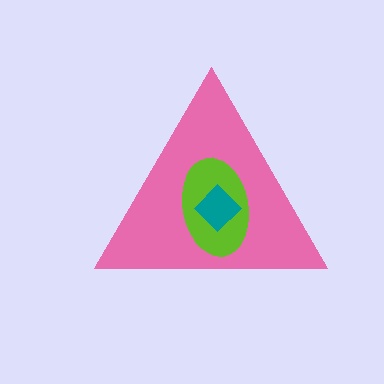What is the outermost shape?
The pink triangle.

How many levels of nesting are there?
3.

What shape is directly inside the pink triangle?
The lime ellipse.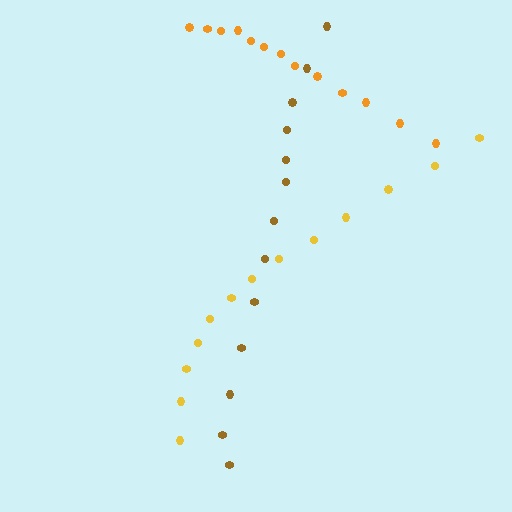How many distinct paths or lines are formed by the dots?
There are 3 distinct paths.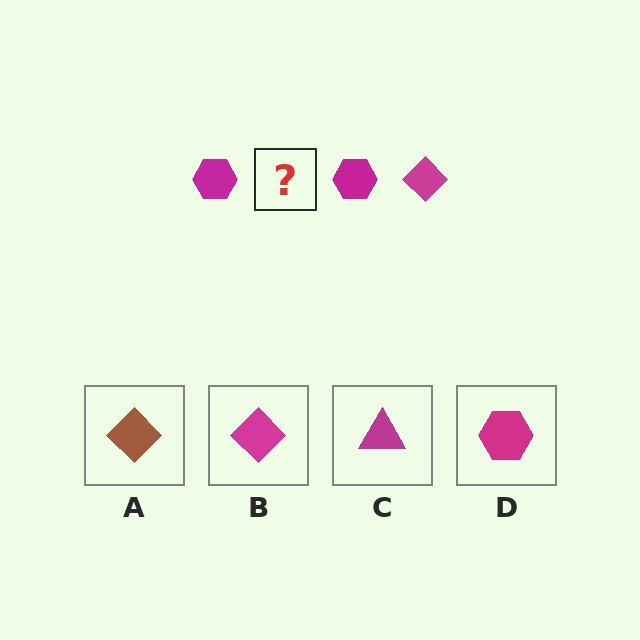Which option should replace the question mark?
Option B.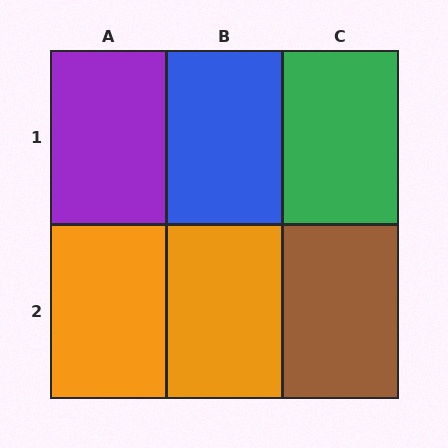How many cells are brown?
1 cell is brown.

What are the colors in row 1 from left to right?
Purple, blue, green.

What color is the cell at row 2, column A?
Orange.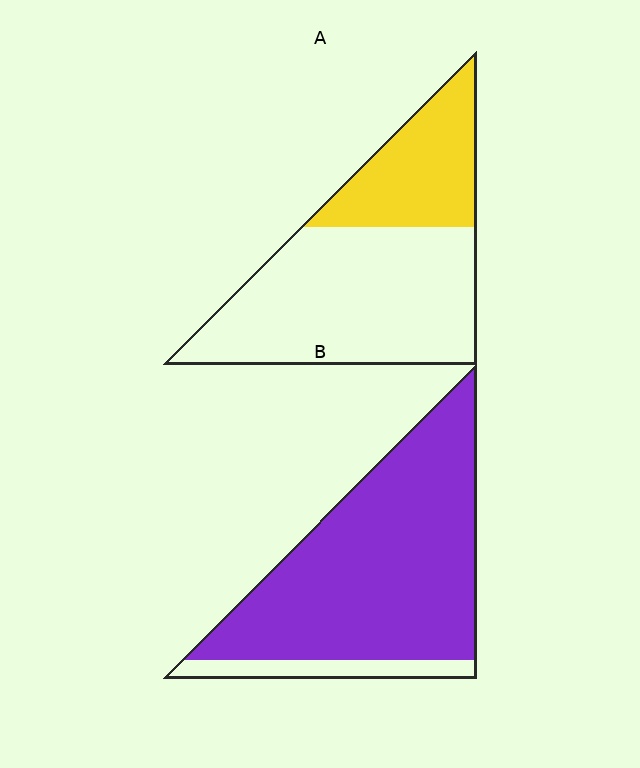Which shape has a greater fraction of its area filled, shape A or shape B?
Shape B.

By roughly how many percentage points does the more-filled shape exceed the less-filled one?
By roughly 55 percentage points (B over A).